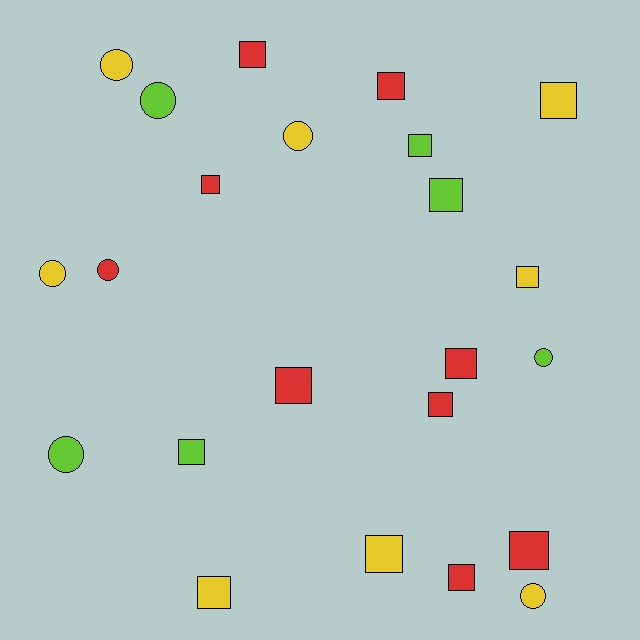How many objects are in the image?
There are 23 objects.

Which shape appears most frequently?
Square, with 15 objects.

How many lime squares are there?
There are 3 lime squares.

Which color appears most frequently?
Red, with 9 objects.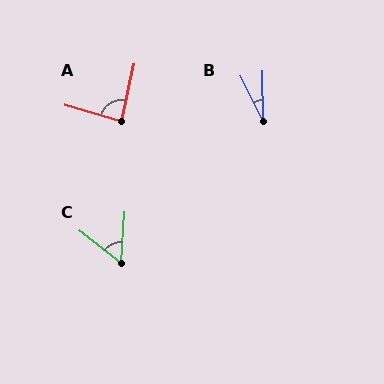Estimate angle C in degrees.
Approximately 56 degrees.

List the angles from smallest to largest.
B (25°), C (56°), A (86°).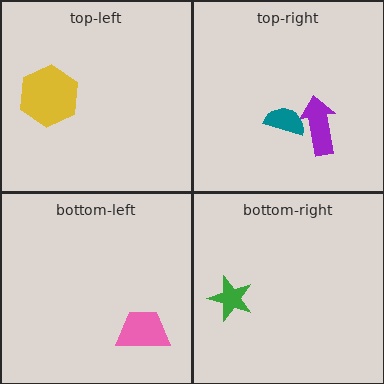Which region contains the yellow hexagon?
The top-left region.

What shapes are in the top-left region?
The yellow hexagon.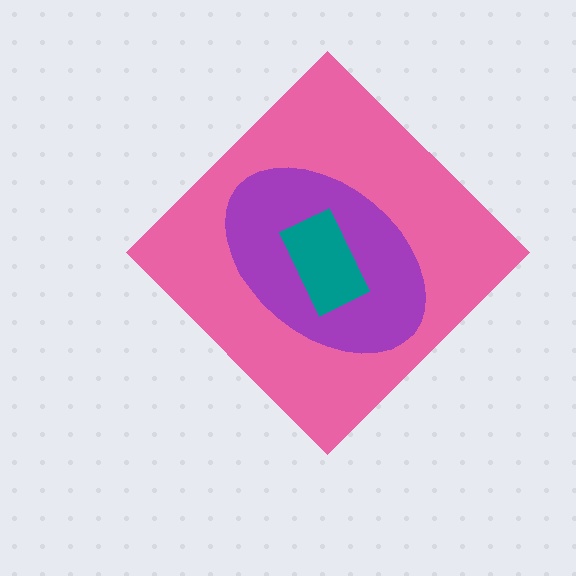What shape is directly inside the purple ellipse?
The teal rectangle.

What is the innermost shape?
The teal rectangle.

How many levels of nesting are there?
3.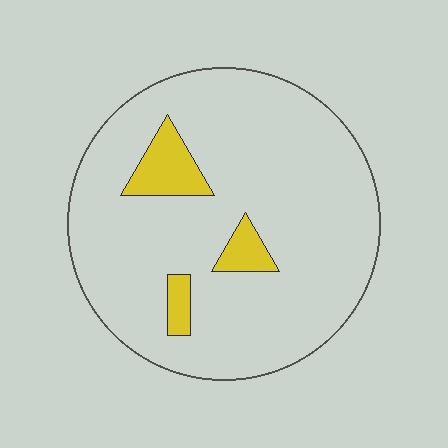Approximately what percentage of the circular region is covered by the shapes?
Approximately 10%.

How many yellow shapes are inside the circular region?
3.